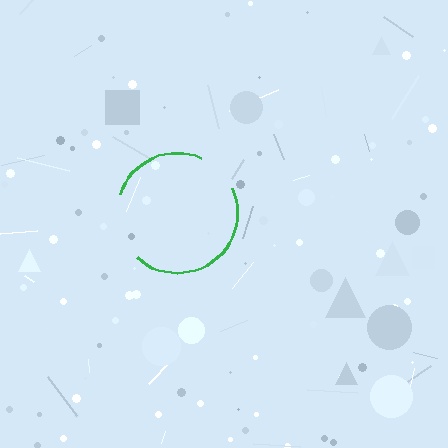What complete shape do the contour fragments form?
The contour fragments form a circle.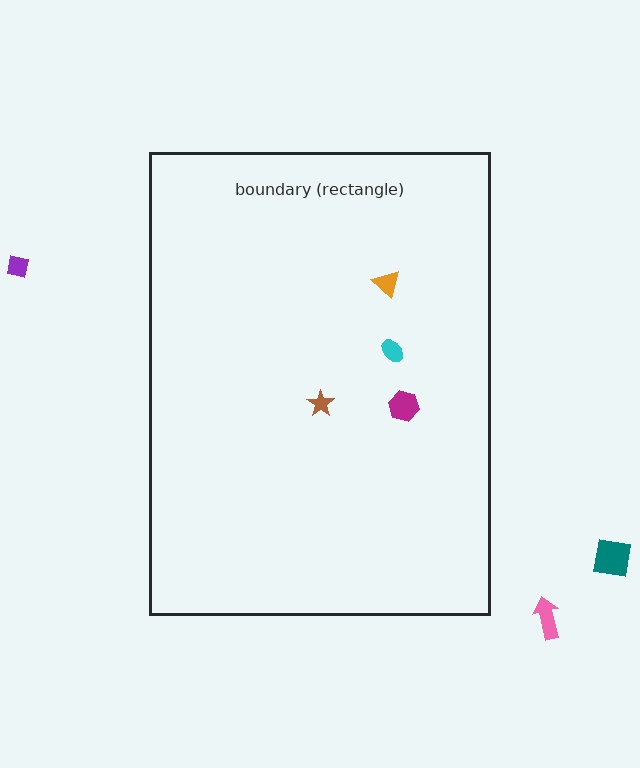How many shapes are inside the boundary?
4 inside, 3 outside.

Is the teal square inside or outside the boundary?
Outside.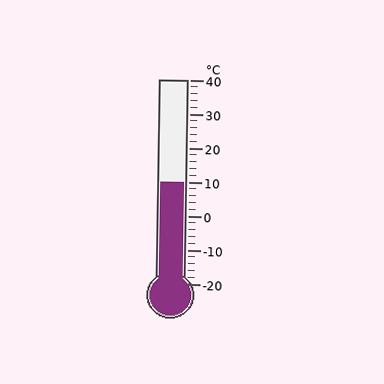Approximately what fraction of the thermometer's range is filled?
The thermometer is filled to approximately 50% of its range.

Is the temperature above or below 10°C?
The temperature is at 10°C.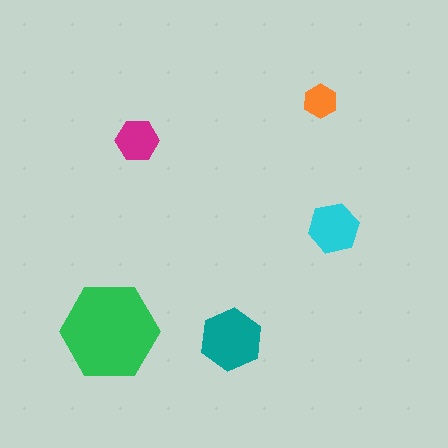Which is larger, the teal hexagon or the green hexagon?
The green one.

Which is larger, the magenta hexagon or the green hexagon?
The green one.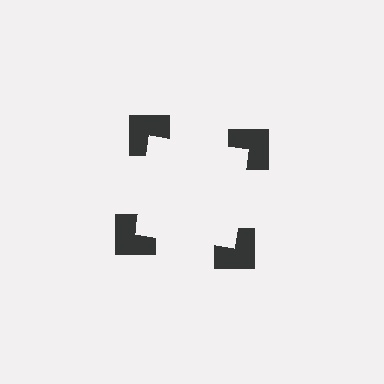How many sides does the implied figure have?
4 sides.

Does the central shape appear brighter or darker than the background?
It typically appears slightly brighter than the background, even though no actual brightness change is drawn.